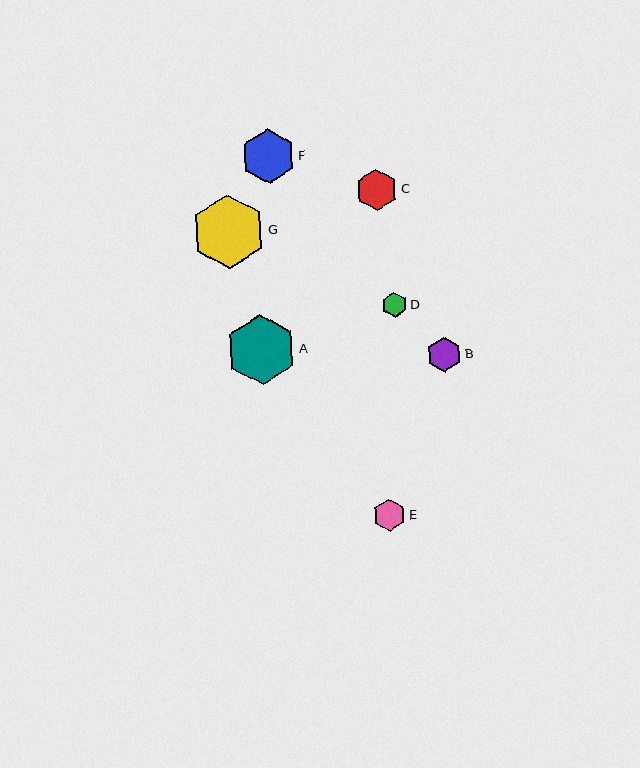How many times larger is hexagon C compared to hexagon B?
Hexagon C is approximately 1.2 times the size of hexagon B.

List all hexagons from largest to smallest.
From largest to smallest: G, A, F, C, B, E, D.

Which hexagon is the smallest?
Hexagon D is the smallest with a size of approximately 25 pixels.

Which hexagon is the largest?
Hexagon G is the largest with a size of approximately 74 pixels.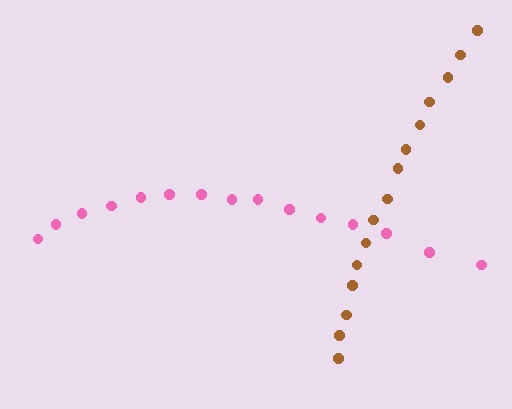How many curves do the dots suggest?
There are 2 distinct paths.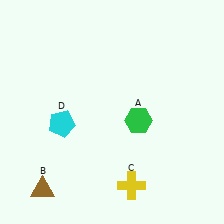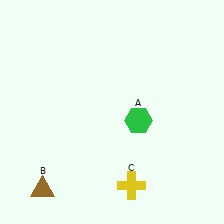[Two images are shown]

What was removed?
The cyan pentagon (D) was removed in Image 2.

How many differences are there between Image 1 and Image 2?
There is 1 difference between the two images.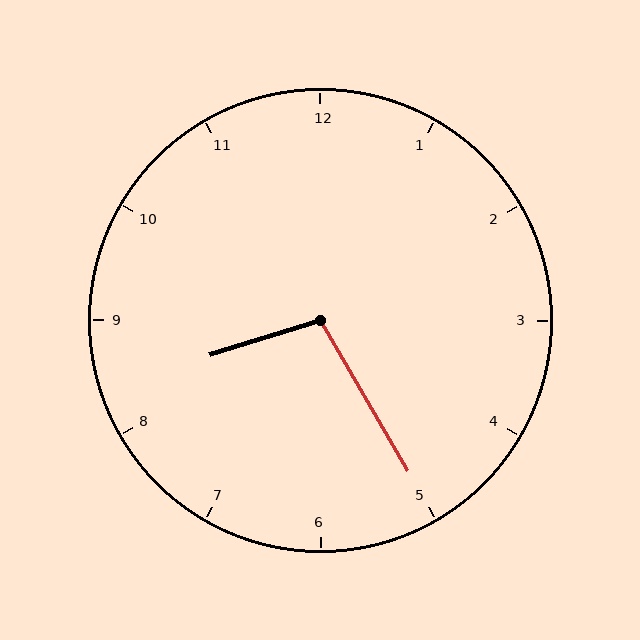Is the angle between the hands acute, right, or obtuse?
It is obtuse.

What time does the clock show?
8:25.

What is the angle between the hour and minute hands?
Approximately 102 degrees.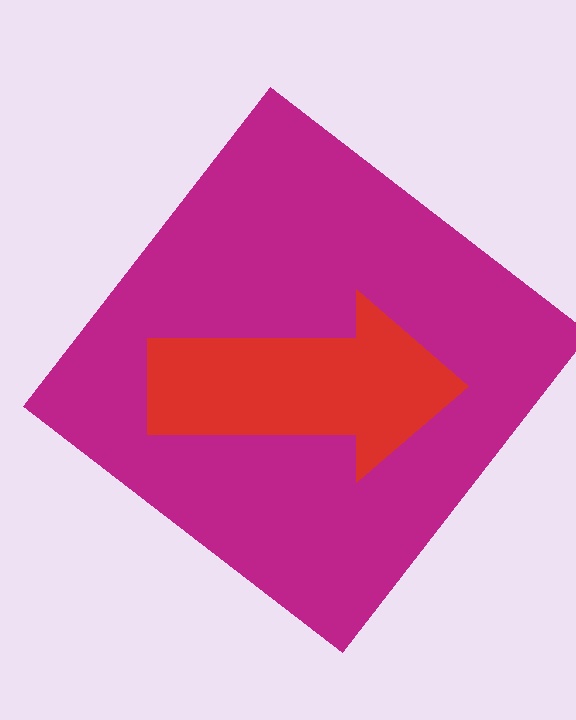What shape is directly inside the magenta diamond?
The red arrow.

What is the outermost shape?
The magenta diamond.